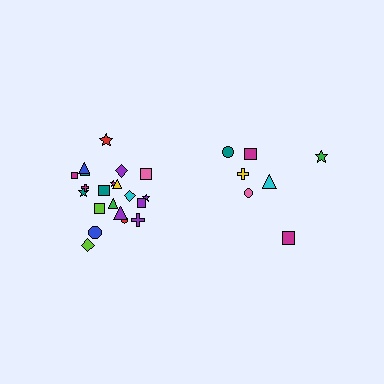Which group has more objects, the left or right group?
The left group.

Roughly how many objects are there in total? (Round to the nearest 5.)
Roughly 30 objects in total.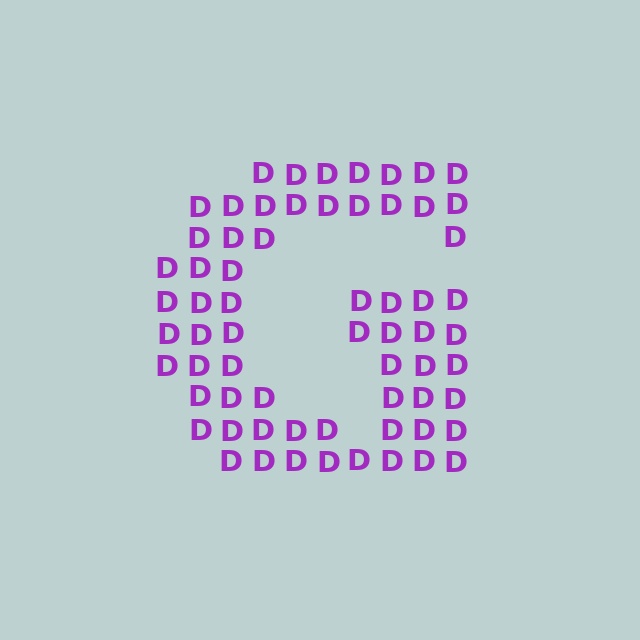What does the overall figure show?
The overall figure shows the letter G.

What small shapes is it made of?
It is made of small letter D's.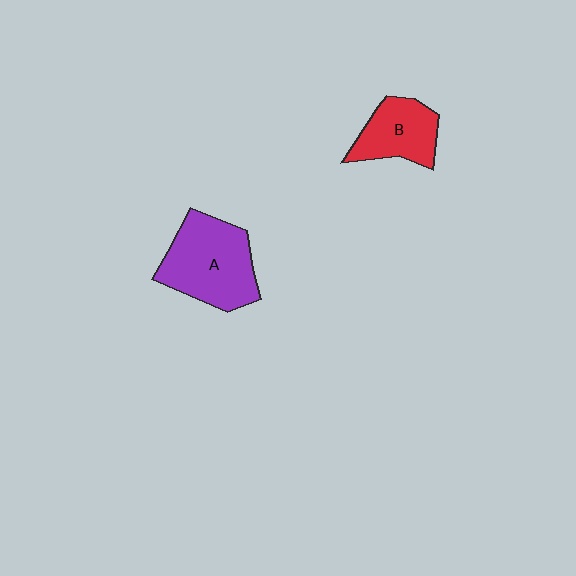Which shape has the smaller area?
Shape B (red).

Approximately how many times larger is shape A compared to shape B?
Approximately 1.6 times.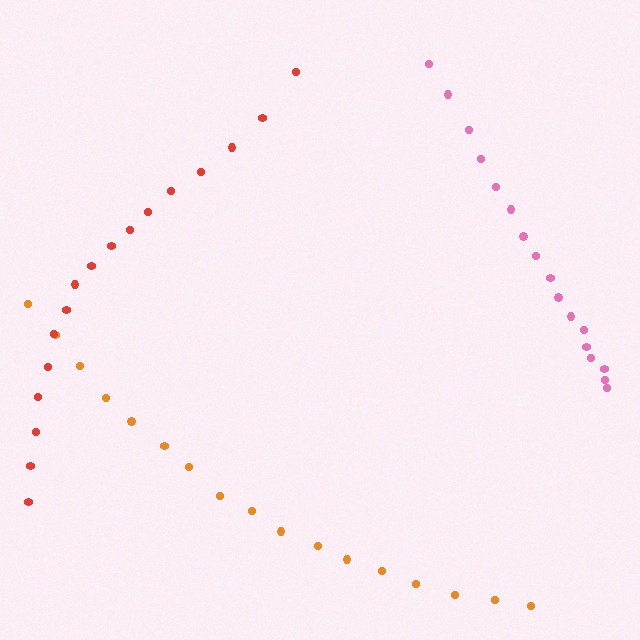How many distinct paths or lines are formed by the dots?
There are 3 distinct paths.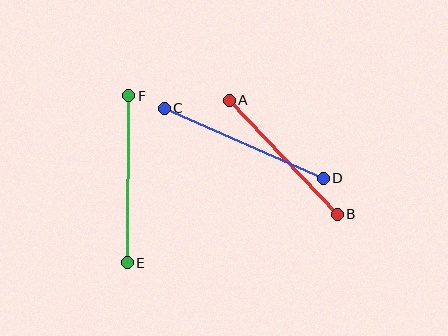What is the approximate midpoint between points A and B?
The midpoint is at approximately (283, 157) pixels.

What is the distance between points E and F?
The distance is approximately 167 pixels.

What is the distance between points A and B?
The distance is approximately 157 pixels.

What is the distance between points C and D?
The distance is approximately 174 pixels.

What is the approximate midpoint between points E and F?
The midpoint is at approximately (128, 179) pixels.